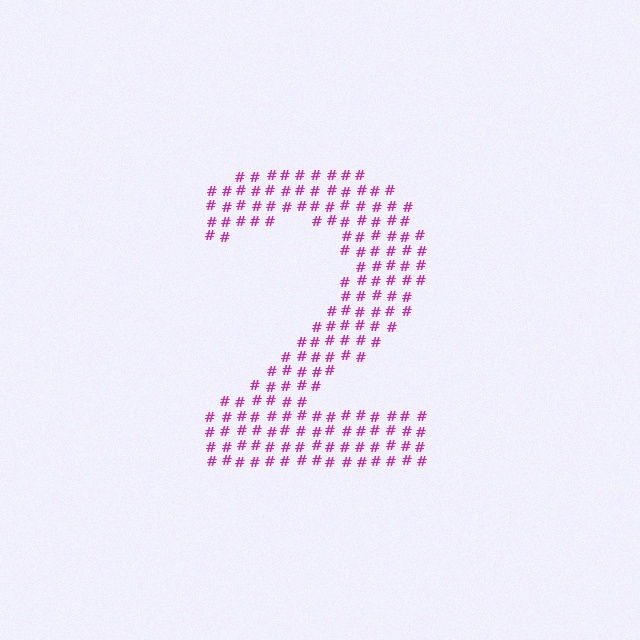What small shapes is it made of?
It is made of small hash symbols.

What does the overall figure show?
The overall figure shows the digit 2.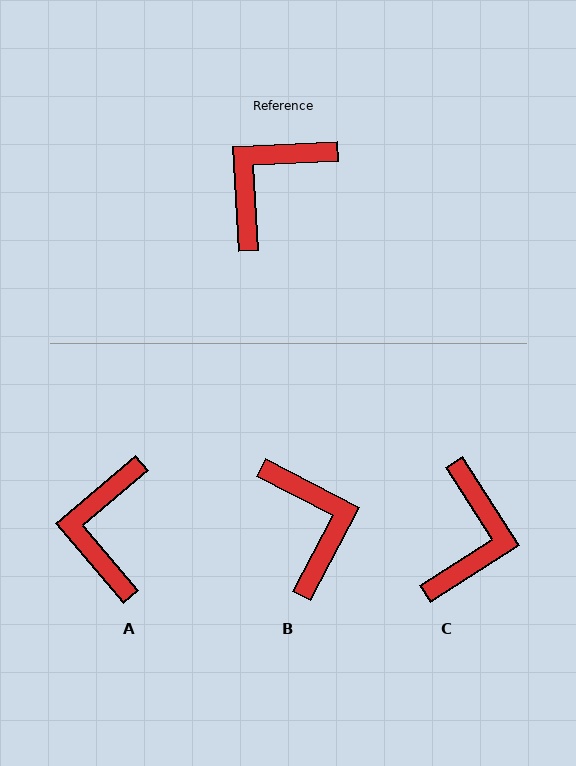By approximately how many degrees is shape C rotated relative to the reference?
Approximately 150 degrees clockwise.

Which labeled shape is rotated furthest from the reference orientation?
C, about 150 degrees away.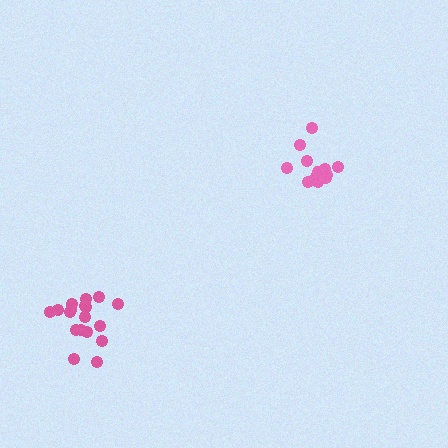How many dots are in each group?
Group 1: 12 dots, Group 2: 18 dots (30 total).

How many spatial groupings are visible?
There are 2 spatial groupings.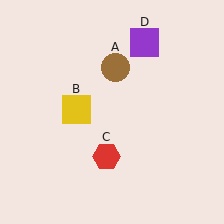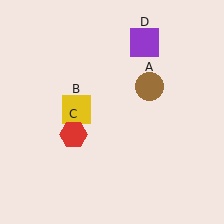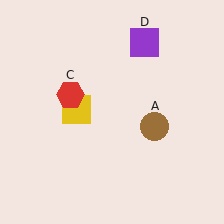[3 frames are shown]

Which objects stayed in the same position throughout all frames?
Yellow square (object B) and purple square (object D) remained stationary.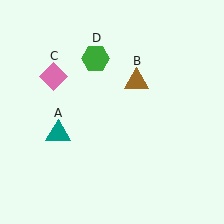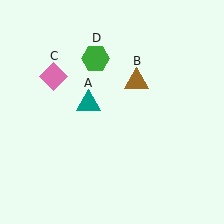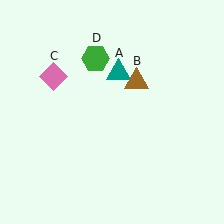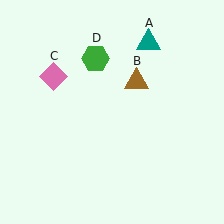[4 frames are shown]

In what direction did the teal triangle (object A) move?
The teal triangle (object A) moved up and to the right.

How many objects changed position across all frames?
1 object changed position: teal triangle (object A).